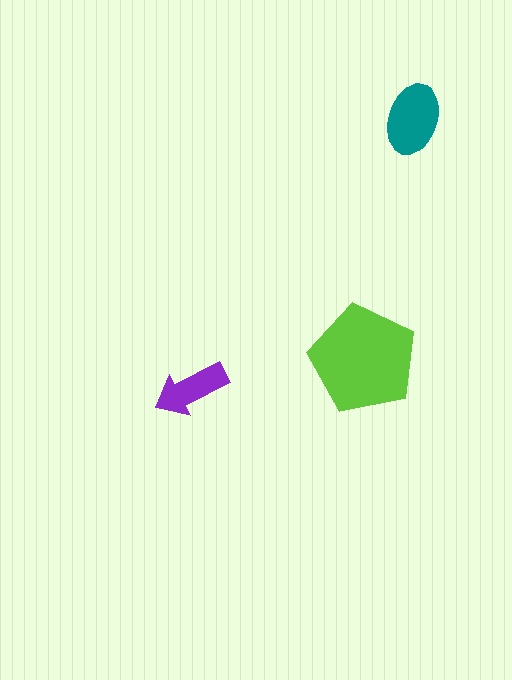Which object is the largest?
The lime pentagon.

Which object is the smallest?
The purple arrow.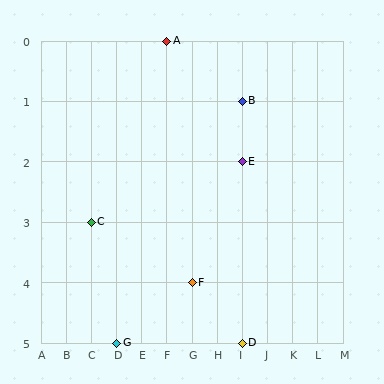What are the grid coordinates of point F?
Point F is at grid coordinates (G, 4).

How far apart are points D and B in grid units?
Points D and B are 4 rows apart.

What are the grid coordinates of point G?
Point G is at grid coordinates (D, 5).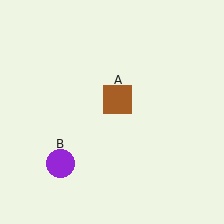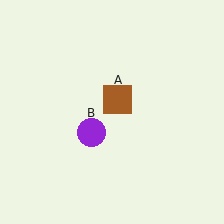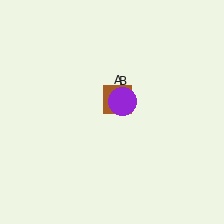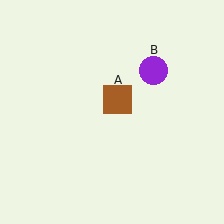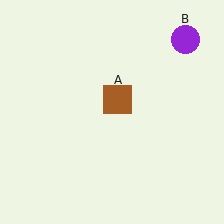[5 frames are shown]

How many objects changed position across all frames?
1 object changed position: purple circle (object B).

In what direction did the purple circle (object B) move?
The purple circle (object B) moved up and to the right.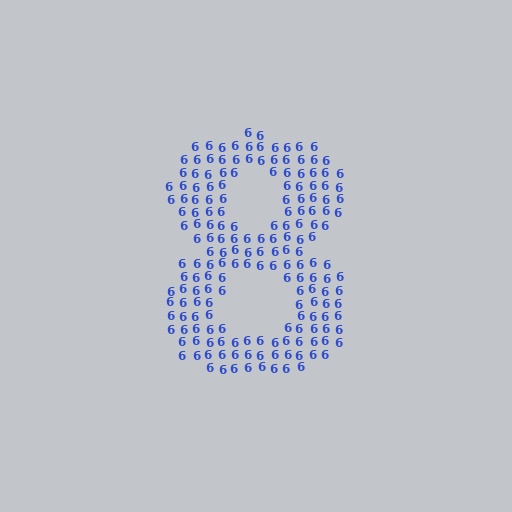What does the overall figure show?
The overall figure shows the digit 8.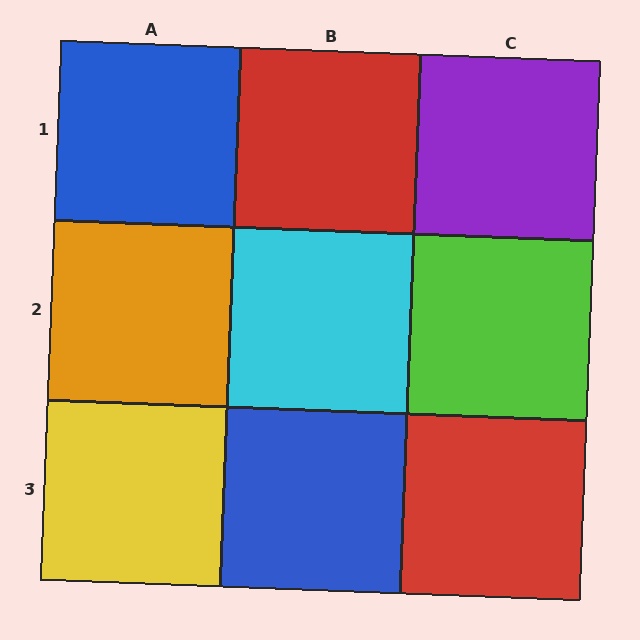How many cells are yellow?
1 cell is yellow.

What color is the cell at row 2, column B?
Cyan.